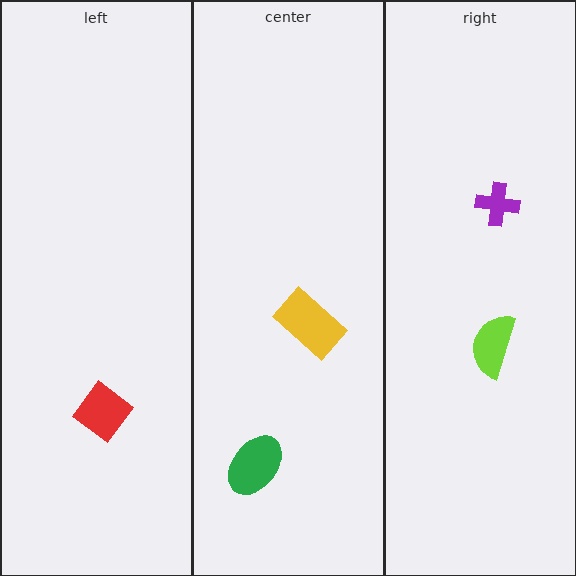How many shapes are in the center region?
2.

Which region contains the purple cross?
The right region.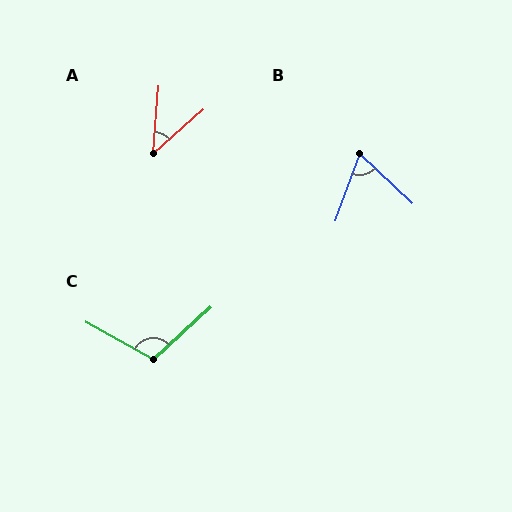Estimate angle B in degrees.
Approximately 67 degrees.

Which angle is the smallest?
A, at approximately 44 degrees.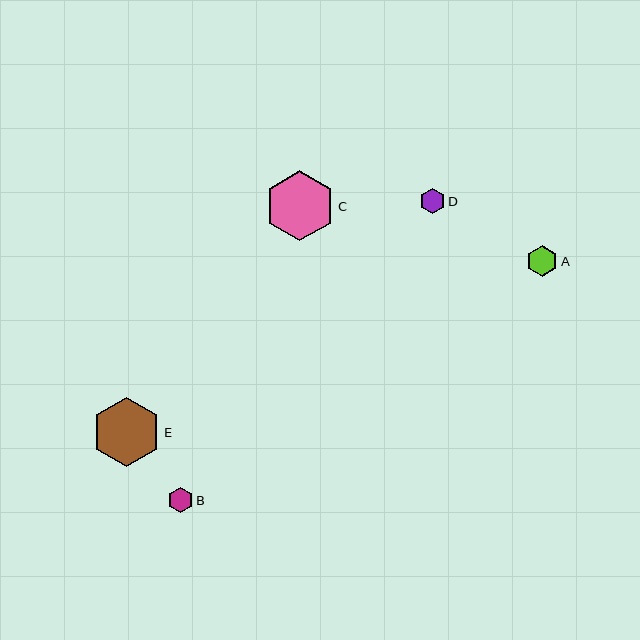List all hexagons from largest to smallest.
From largest to smallest: C, E, A, D, B.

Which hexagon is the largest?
Hexagon C is the largest with a size of approximately 70 pixels.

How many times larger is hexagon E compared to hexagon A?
Hexagon E is approximately 2.2 times the size of hexagon A.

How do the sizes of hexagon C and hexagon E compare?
Hexagon C and hexagon E are approximately the same size.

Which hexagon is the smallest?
Hexagon B is the smallest with a size of approximately 25 pixels.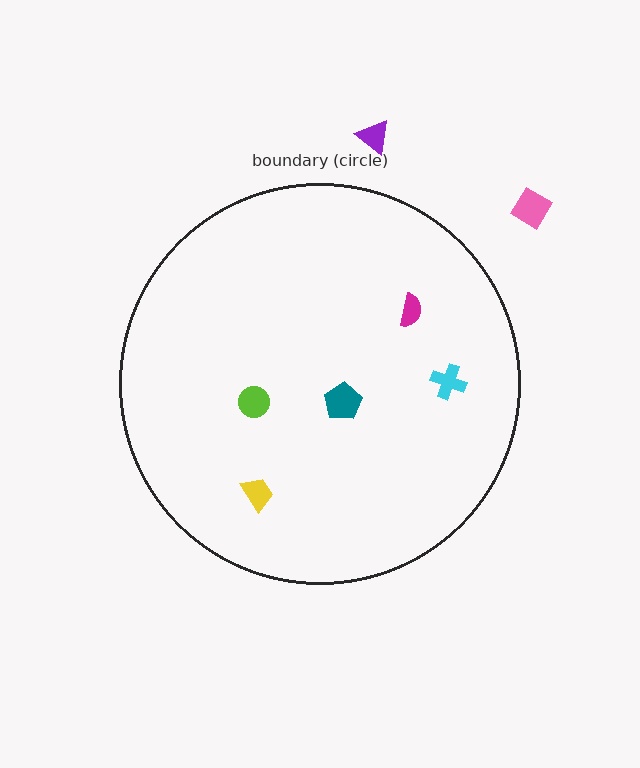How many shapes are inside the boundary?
5 inside, 2 outside.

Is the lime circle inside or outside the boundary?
Inside.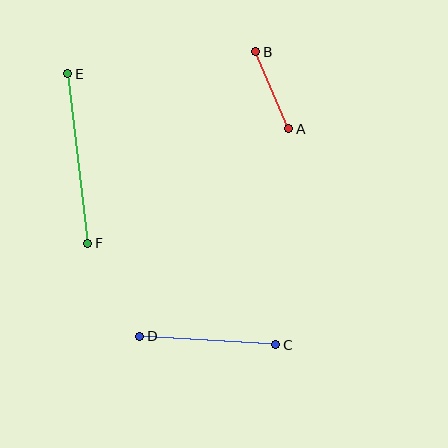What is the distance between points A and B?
The distance is approximately 84 pixels.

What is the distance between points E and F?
The distance is approximately 171 pixels.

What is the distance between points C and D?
The distance is approximately 136 pixels.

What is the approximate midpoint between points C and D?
The midpoint is at approximately (208, 340) pixels.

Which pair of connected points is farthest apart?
Points E and F are farthest apart.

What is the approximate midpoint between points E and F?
The midpoint is at approximately (78, 159) pixels.